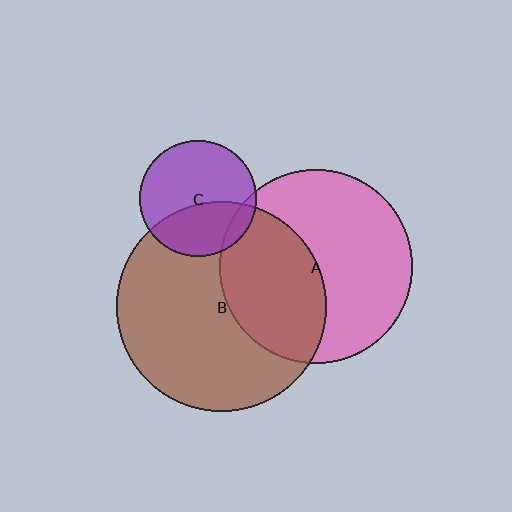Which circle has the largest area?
Circle B (brown).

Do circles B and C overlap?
Yes.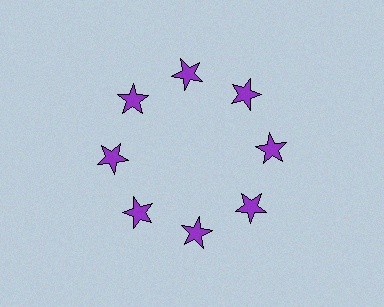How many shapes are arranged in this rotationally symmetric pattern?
There are 8 shapes, arranged in 8 groups of 1.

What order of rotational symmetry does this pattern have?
This pattern has 8-fold rotational symmetry.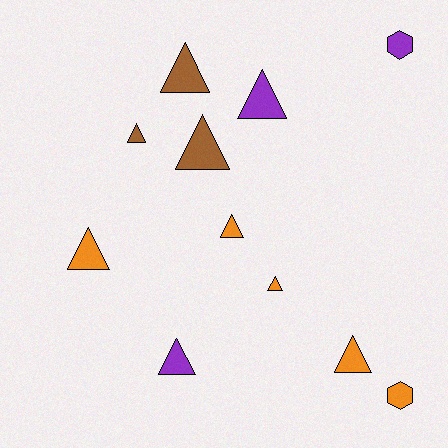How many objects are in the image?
There are 11 objects.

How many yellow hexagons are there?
There are no yellow hexagons.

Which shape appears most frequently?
Triangle, with 9 objects.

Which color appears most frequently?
Orange, with 5 objects.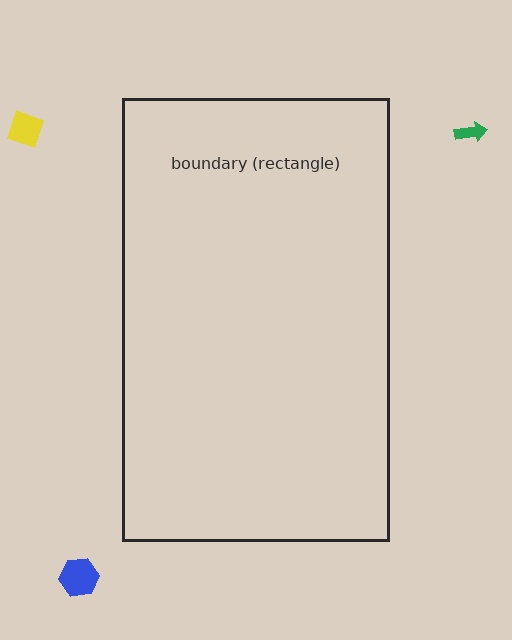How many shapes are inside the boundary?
0 inside, 3 outside.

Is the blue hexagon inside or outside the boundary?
Outside.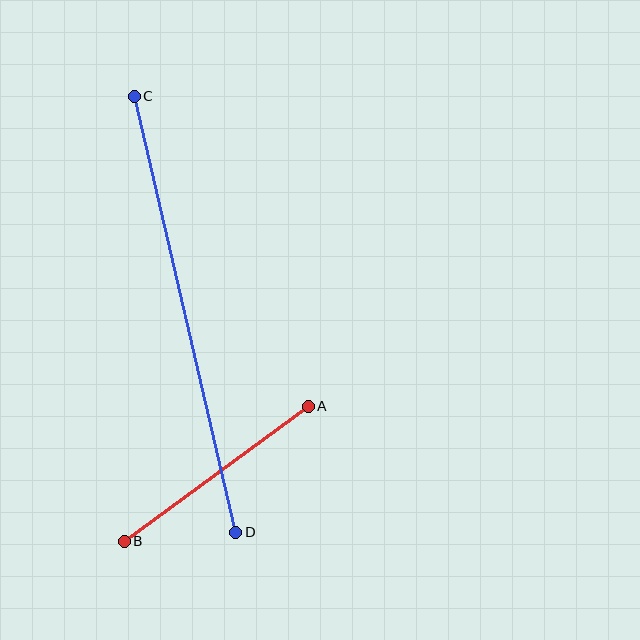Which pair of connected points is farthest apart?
Points C and D are farthest apart.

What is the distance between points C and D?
The distance is approximately 448 pixels.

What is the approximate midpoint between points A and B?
The midpoint is at approximately (216, 474) pixels.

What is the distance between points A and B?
The distance is approximately 228 pixels.